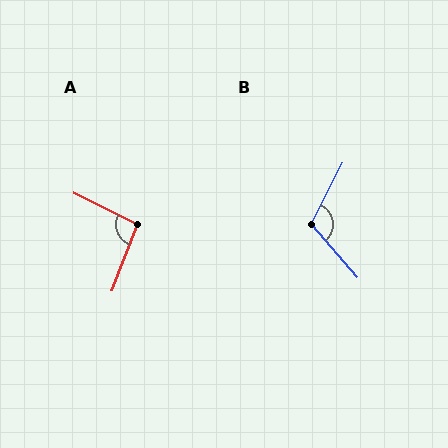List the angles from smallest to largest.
A (96°), B (112°).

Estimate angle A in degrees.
Approximately 96 degrees.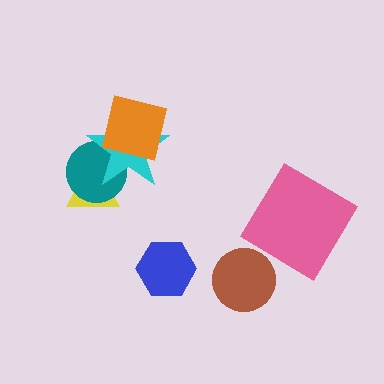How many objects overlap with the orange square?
2 objects overlap with the orange square.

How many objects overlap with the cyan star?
3 objects overlap with the cyan star.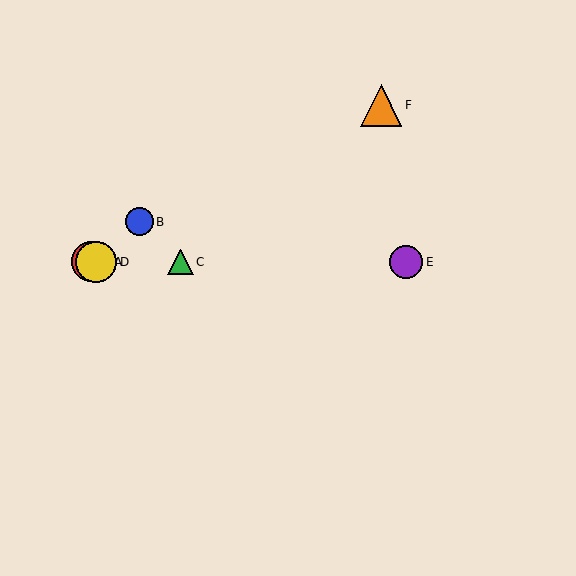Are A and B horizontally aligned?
No, A is at y≈262 and B is at y≈222.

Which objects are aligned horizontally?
Objects A, C, D, E are aligned horizontally.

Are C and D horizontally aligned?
Yes, both are at y≈262.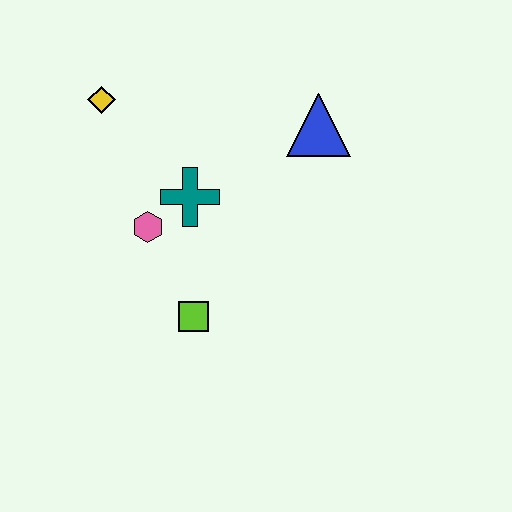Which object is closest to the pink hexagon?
The teal cross is closest to the pink hexagon.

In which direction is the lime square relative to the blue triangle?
The lime square is below the blue triangle.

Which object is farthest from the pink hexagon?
The blue triangle is farthest from the pink hexagon.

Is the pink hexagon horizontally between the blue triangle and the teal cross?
No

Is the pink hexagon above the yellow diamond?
No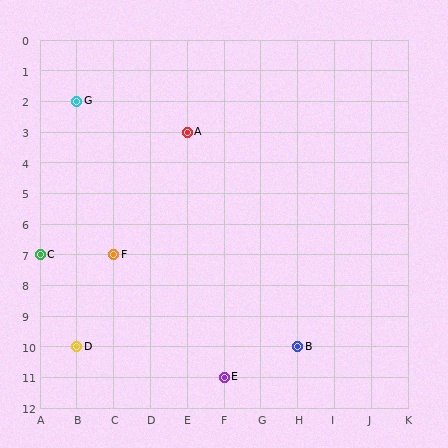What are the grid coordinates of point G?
Point G is at grid coordinates (B, 2).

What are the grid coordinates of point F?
Point F is at grid coordinates (C, 7).